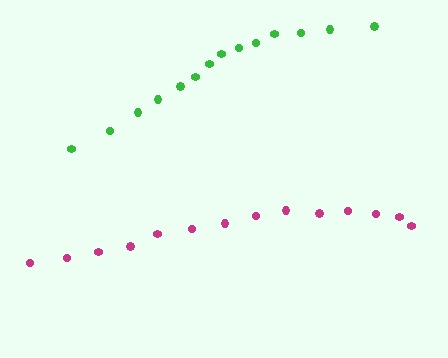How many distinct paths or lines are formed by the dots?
There are 2 distinct paths.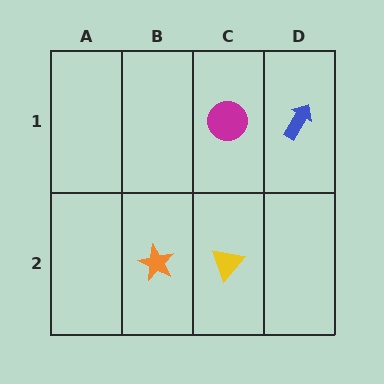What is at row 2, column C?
A yellow triangle.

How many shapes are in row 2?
2 shapes.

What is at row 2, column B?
An orange star.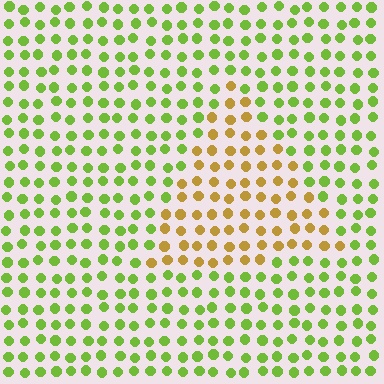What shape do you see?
I see a triangle.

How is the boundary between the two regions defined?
The boundary is defined purely by a slight shift in hue (about 50 degrees). Spacing, size, and orientation are identical on both sides.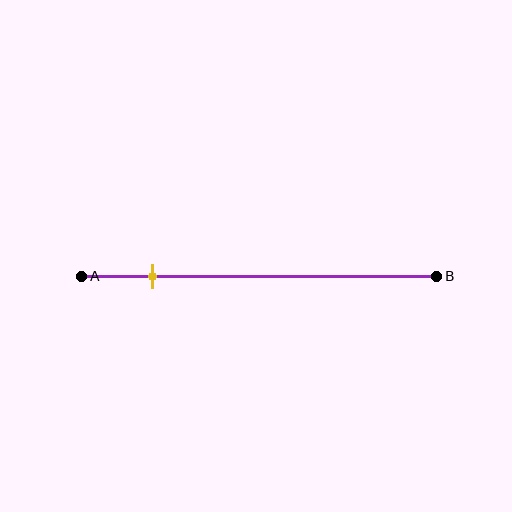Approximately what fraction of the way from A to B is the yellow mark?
The yellow mark is approximately 20% of the way from A to B.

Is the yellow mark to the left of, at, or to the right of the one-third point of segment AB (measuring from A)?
The yellow mark is to the left of the one-third point of segment AB.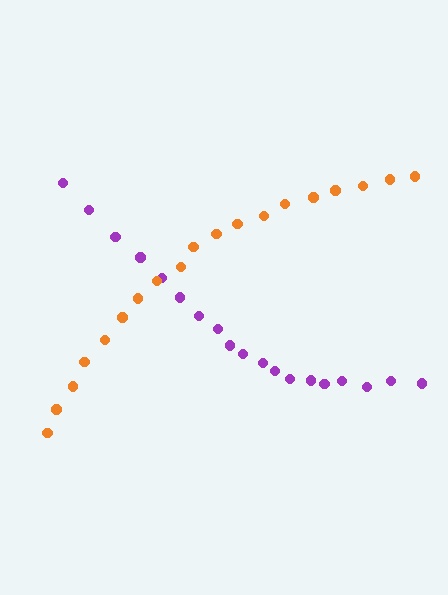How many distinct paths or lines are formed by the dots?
There are 2 distinct paths.